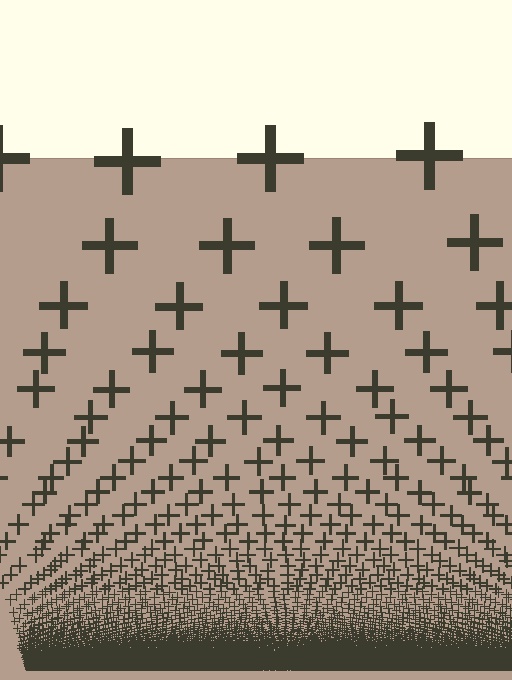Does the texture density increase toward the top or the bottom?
Density increases toward the bottom.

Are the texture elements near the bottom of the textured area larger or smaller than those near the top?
Smaller. The gradient is inverted — elements near the bottom are smaller and denser.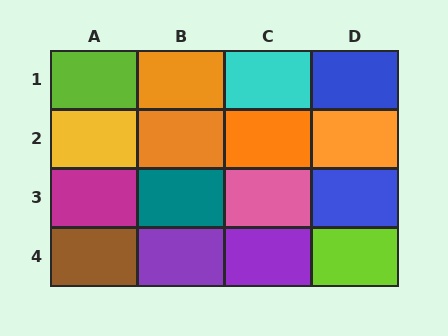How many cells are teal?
1 cell is teal.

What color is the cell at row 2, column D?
Orange.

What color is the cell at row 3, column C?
Pink.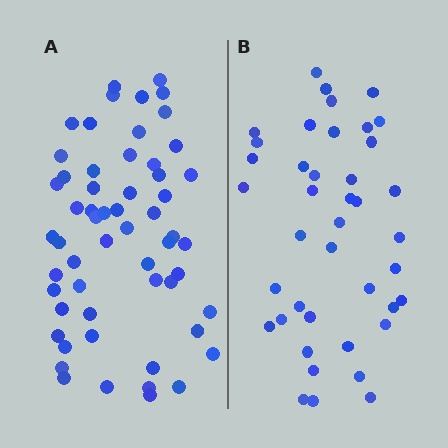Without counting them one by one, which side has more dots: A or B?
Region A (the left region) has more dots.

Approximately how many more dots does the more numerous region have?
Region A has approximately 15 more dots than region B.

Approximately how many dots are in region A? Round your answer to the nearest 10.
About 60 dots. (The exact count is 57, which rounds to 60.)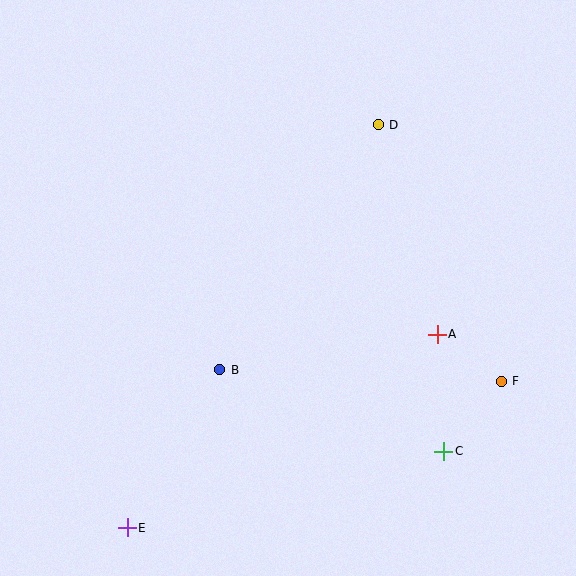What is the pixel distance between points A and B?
The distance between A and B is 220 pixels.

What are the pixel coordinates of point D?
Point D is at (378, 125).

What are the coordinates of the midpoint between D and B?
The midpoint between D and B is at (299, 247).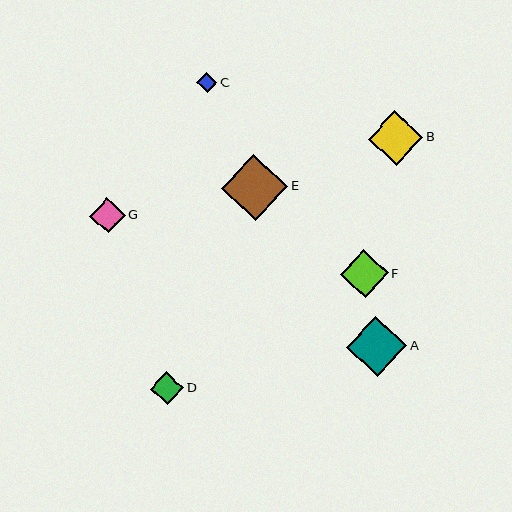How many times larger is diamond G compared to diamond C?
Diamond G is approximately 1.8 times the size of diamond C.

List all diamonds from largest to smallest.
From largest to smallest: E, A, B, F, G, D, C.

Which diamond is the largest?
Diamond E is the largest with a size of approximately 66 pixels.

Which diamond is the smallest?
Diamond C is the smallest with a size of approximately 20 pixels.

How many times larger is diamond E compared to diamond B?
Diamond E is approximately 1.2 times the size of diamond B.